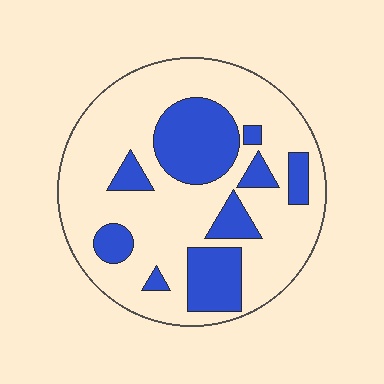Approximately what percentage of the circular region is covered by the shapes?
Approximately 30%.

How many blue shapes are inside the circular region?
9.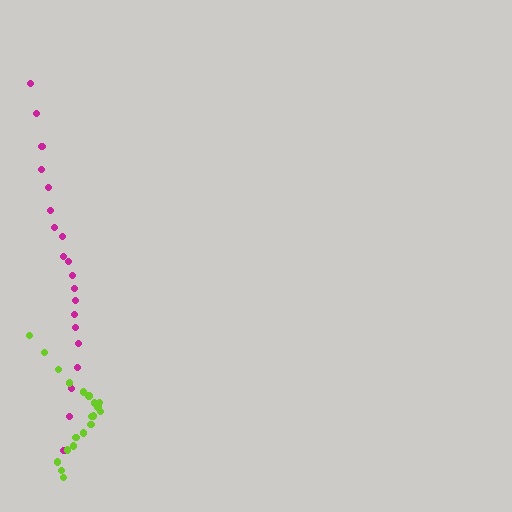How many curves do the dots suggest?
There are 2 distinct paths.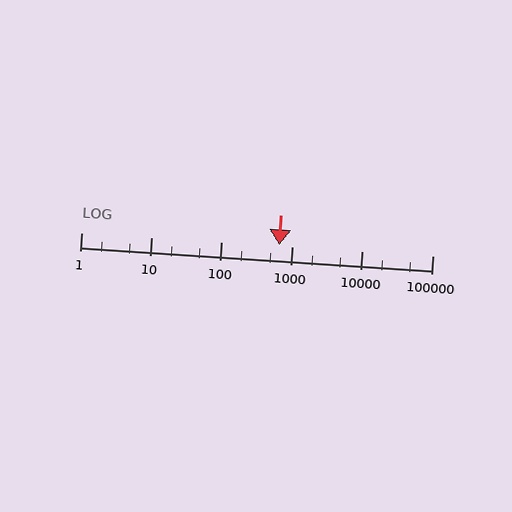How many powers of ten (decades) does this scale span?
The scale spans 5 decades, from 1 to 100000.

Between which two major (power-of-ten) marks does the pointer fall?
The pointer is between 100 and 1000.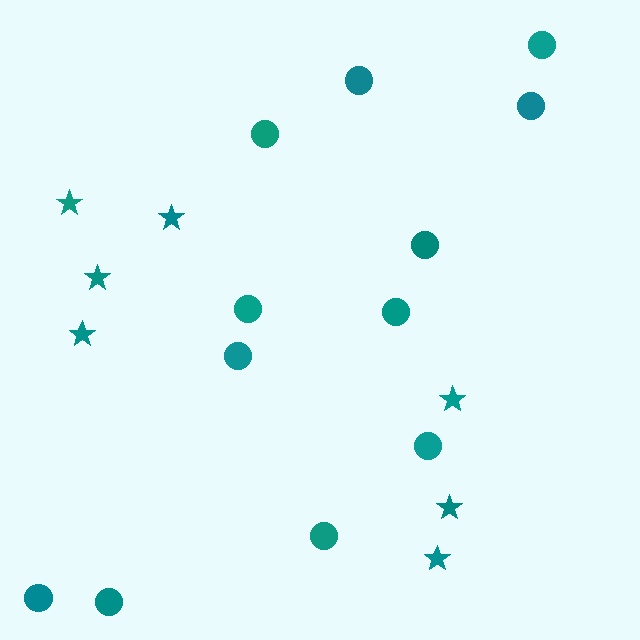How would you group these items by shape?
There are 2 groups: one group of stars (7) and one group of circles (12).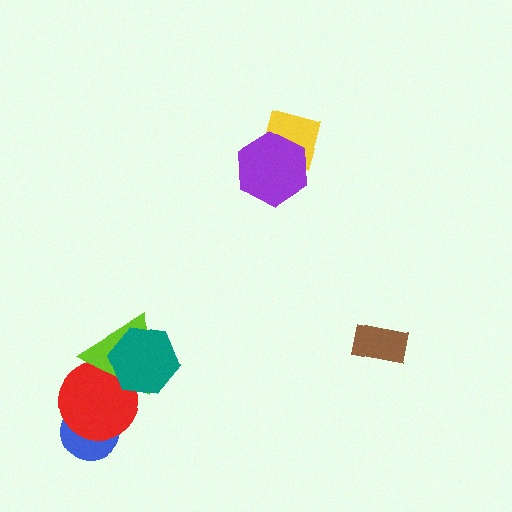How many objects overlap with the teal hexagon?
2 objects overlap with the teal hexagon.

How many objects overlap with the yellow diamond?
1 object overlaps with the yellow diamond.